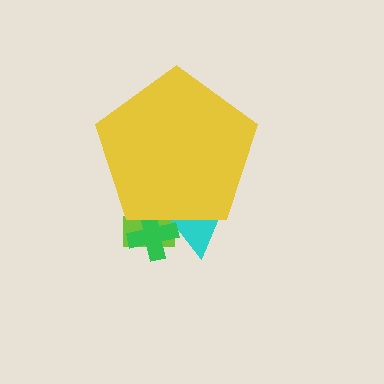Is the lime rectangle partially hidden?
Yes, the lime rectangle is partially hidden behind the yellow pentagon.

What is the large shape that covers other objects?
A yellow pentagon.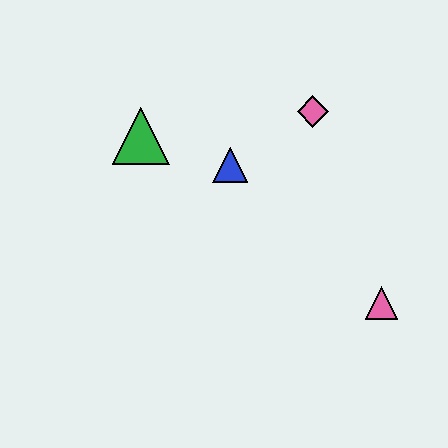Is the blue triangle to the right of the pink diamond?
No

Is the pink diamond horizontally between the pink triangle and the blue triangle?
Yes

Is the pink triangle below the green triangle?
Yes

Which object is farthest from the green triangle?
The pink triangle is farthest from the green triangle.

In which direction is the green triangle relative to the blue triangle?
The green triangle is to the left of the blue triangle.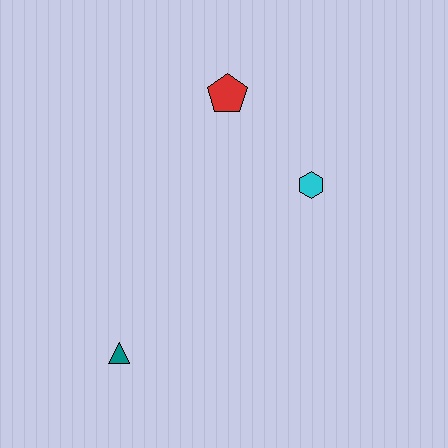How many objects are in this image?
There are 3 objects.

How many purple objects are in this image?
There are no purple objects.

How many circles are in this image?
There are no circles.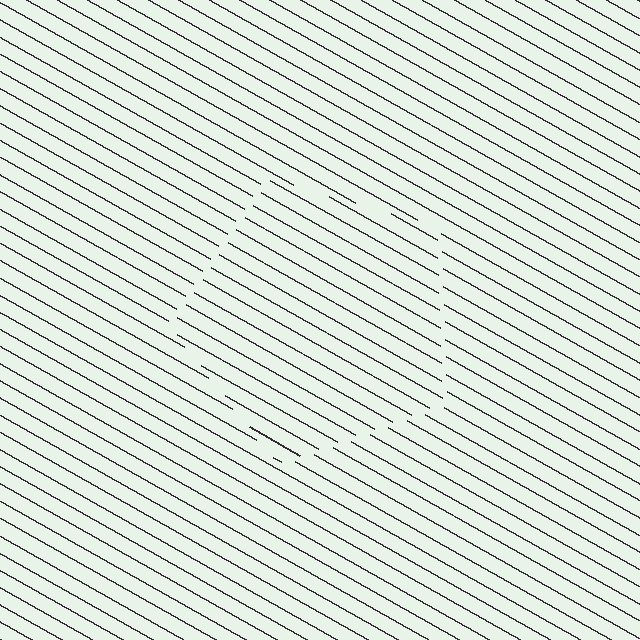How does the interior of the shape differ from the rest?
The interior of the shape contains the same grating, shifted by half a period — the contour is defined by the phase discontinuity where line-ends from the inner and outer gratings abut.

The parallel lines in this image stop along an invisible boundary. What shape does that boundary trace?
An illusory pentagon. The interior of the shape contains the same grating, shifted by half a period — the contour is defined by the phase discontinuity where line-ends from the inner and outer gratings abut.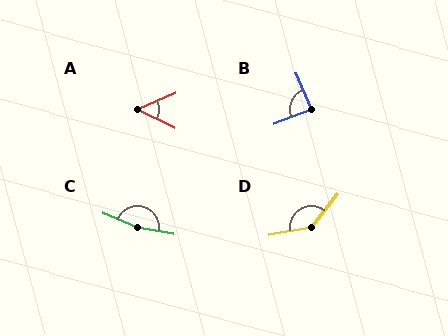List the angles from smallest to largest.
A (49°), B (89°), D (139°), C (168°).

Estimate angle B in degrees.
Approximately 89 degrees.